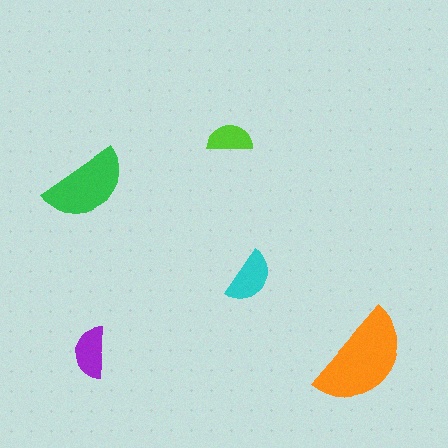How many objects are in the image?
There are 5 objects in the image.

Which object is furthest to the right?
The orange semicircle is rightmost.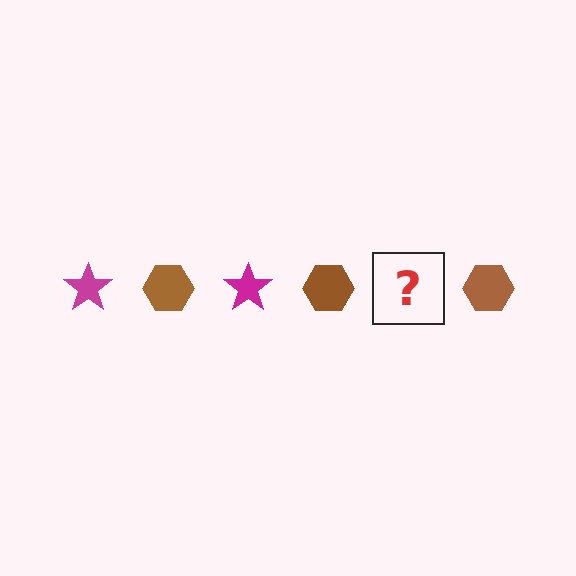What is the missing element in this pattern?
The missing element is a magenta star.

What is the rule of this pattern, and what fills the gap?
The rule is that the pattern alternates between magenta star and brown hexagon. The gap should be filled with a magenta star.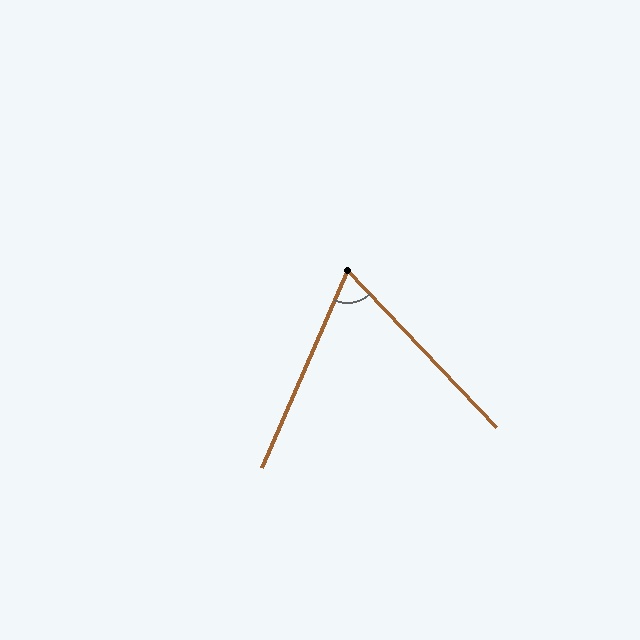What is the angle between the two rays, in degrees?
Approximately 67 degrees.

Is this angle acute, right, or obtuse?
It is acute.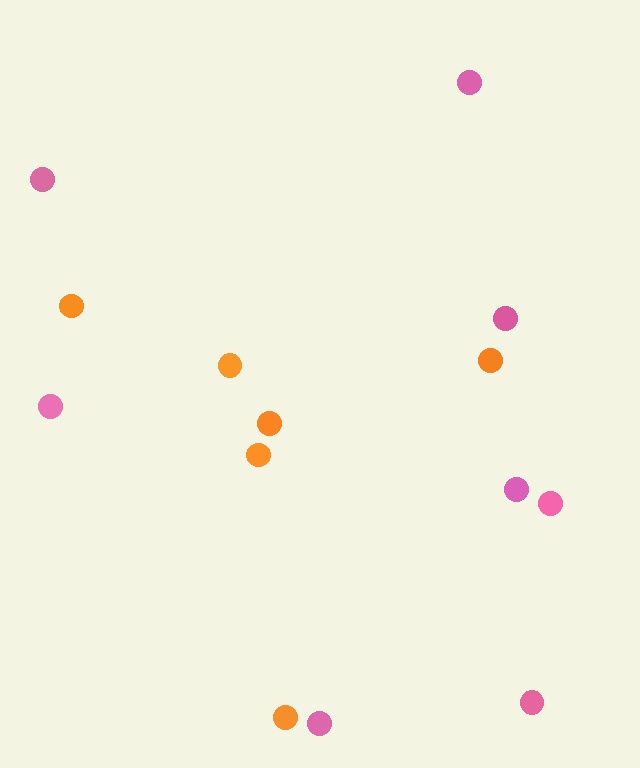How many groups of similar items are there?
There are 2 groups: one group of pink circles (8) and one group of orange circles (6).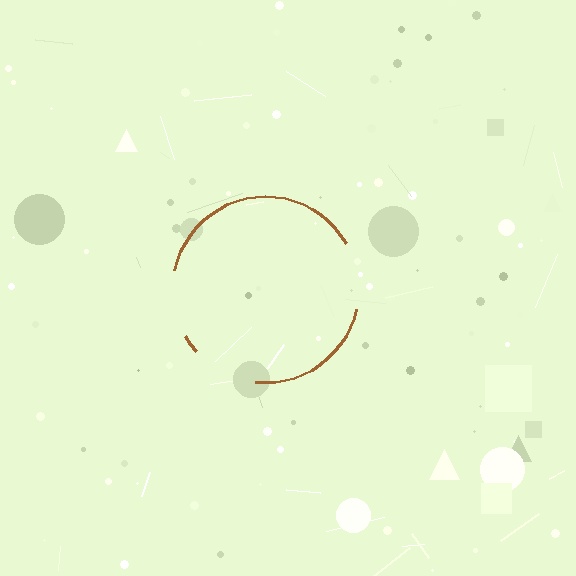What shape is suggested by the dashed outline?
The dashed outline suggests a circle.